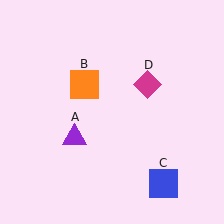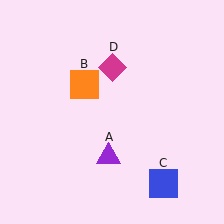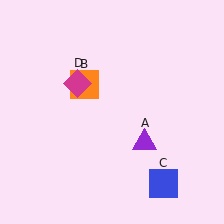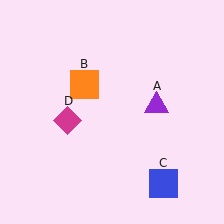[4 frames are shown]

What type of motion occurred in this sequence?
The purple triangle (object A), magenta diamond (object D) rotated counterclockwise around the center of the scene.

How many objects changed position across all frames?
2 objects changed position: purple triangle (object A), magenta diamond (object D).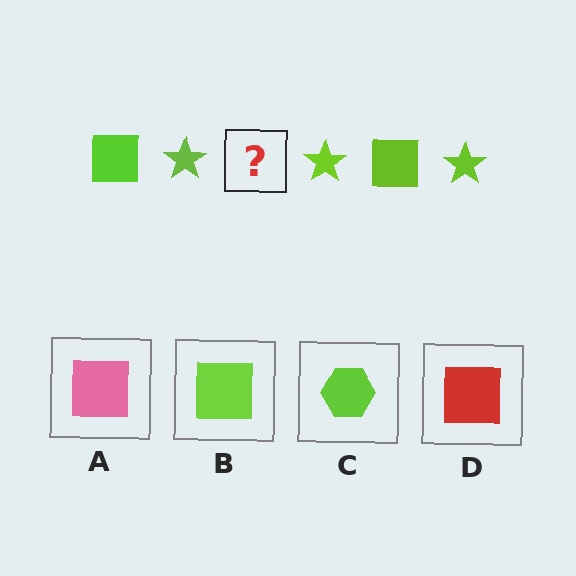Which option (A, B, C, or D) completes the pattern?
B.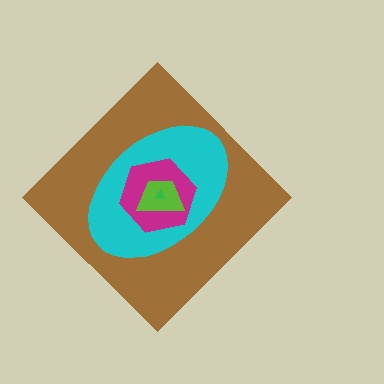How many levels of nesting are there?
5.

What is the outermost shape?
The brown diamond.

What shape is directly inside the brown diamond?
The cyan ellipse.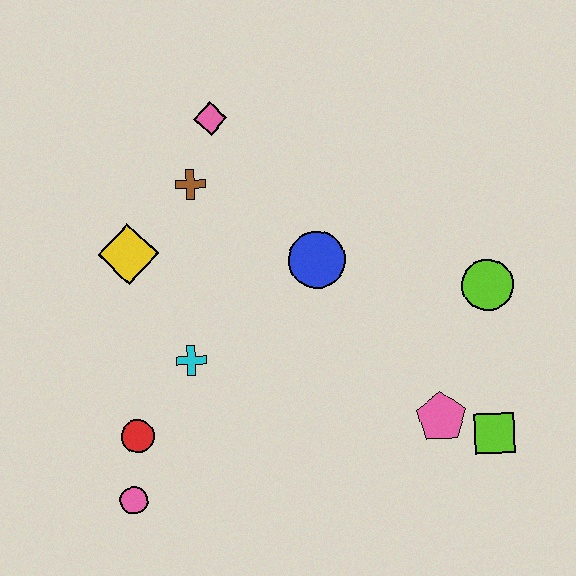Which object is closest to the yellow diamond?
The brown cross is closest to the yellow diamond.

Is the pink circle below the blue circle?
Yes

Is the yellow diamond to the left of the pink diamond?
Yes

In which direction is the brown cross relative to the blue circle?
The brown cross is to the left of the blue circle.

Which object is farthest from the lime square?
The pink diamond is farthest from the lime square.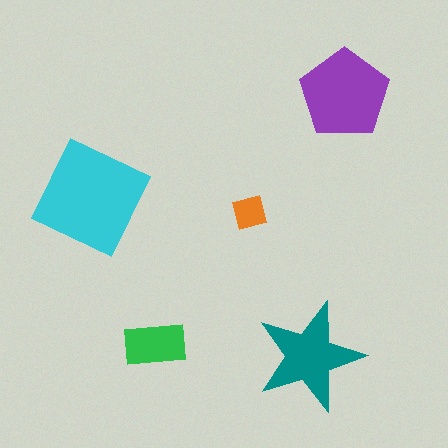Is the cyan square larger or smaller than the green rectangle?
Larger.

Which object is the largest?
The cyan square.